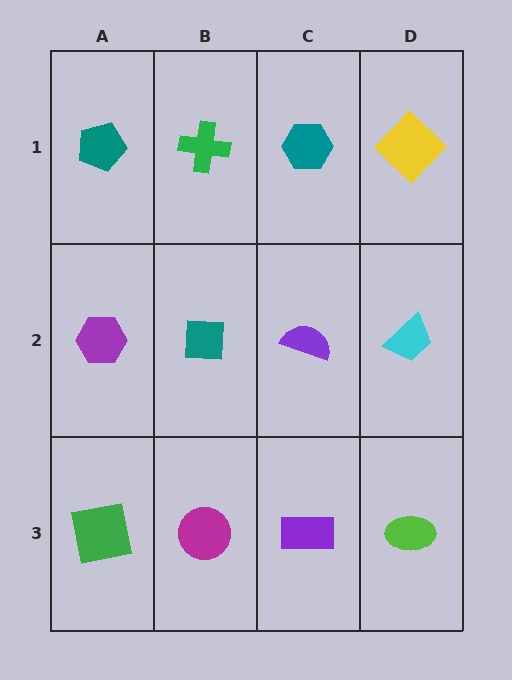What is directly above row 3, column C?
A purple semicircle.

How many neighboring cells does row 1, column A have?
2.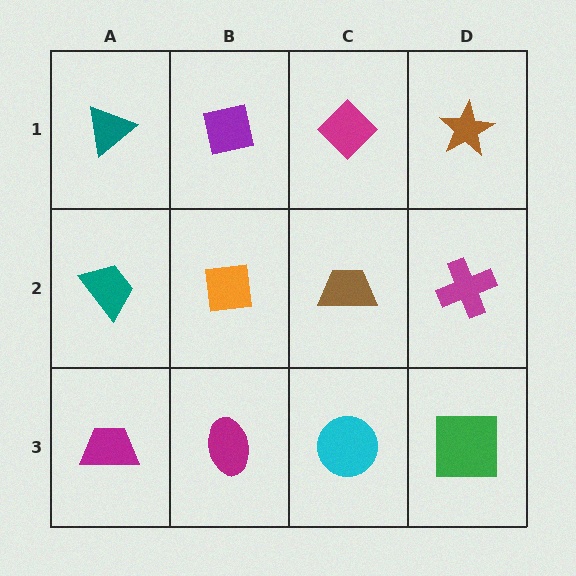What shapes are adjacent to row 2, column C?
A magenta diamond (row 1, column C), a cyan circle (row 3, column C), an orange square (row 2, column B), a magenta cross (row 2, column D).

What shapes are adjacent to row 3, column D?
A magenta cross (row 2, column D), a cyan circle (row 3, column C).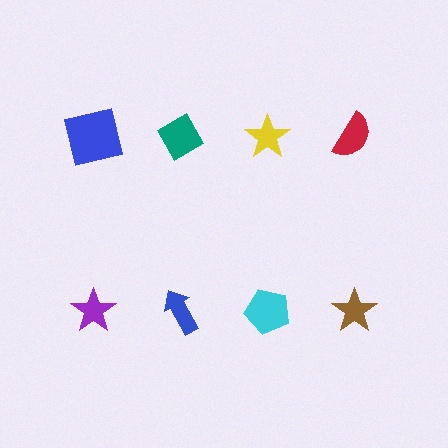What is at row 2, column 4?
A brown star.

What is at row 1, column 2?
A teal diamond.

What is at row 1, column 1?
A blue square.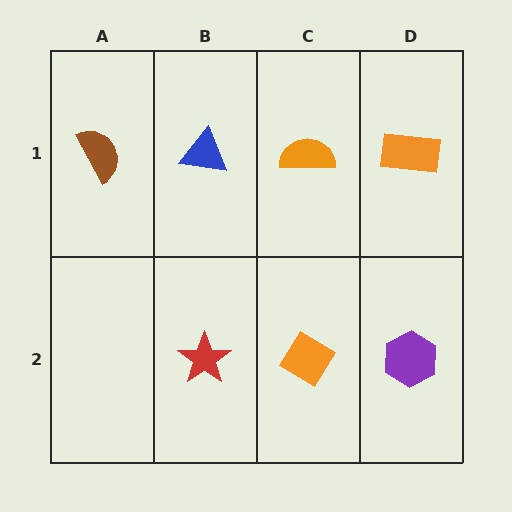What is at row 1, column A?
A brown semicircle.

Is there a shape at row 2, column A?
No, that cell is empty.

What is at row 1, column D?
An orange rectangle.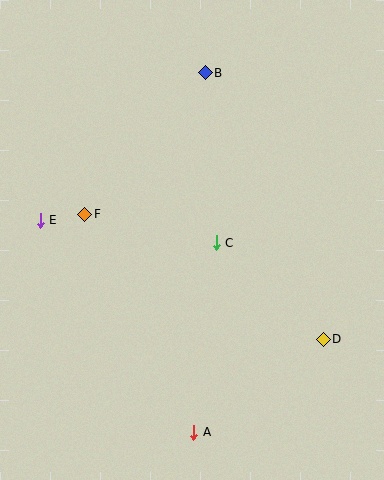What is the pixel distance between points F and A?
The distance between F and A is 244 pixels.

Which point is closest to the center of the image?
Point C at (216, 243) is closest to the center.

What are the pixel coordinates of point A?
Point A is at (194, 432).